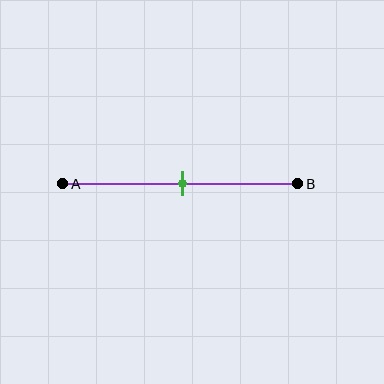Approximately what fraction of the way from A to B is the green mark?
The green mark is approximately 50% of the way from A to B.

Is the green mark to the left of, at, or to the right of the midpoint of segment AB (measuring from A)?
The green mark is approximately at the midpoint of segment AB.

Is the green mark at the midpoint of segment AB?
Yes, the mark is approximately at the midpoint.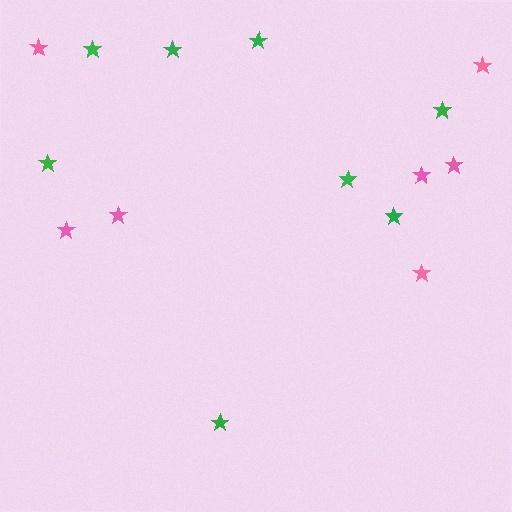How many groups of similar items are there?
There are 2 groups: one group of green stars (8) and one group of pink stars (7).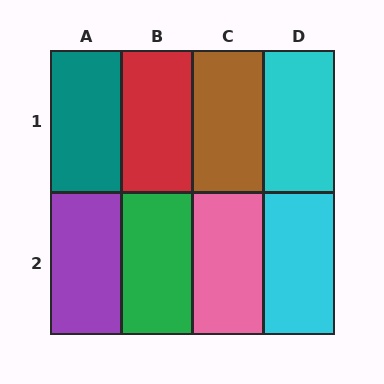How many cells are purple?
1 cell is purple.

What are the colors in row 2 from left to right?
Purple, green, pink, cyan.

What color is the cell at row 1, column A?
Teal.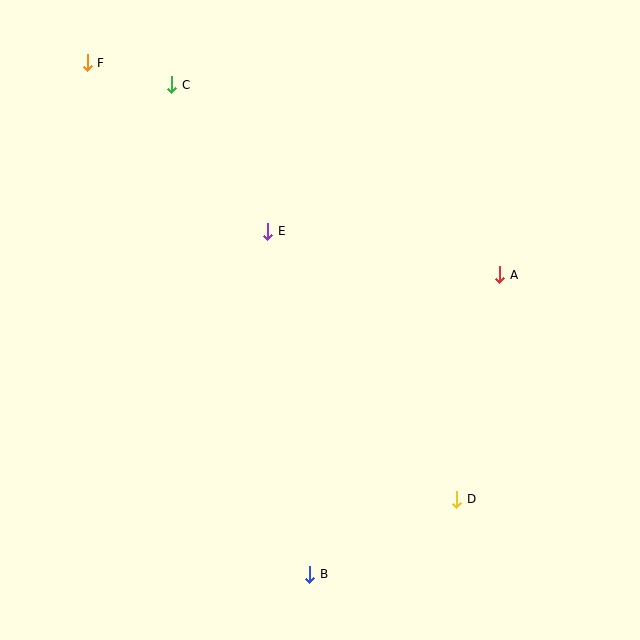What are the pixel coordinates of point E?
Point E is at (268, 231).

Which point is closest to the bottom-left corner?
Point B is closest to the bottom-left corner.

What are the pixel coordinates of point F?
Point F is at (87, 63).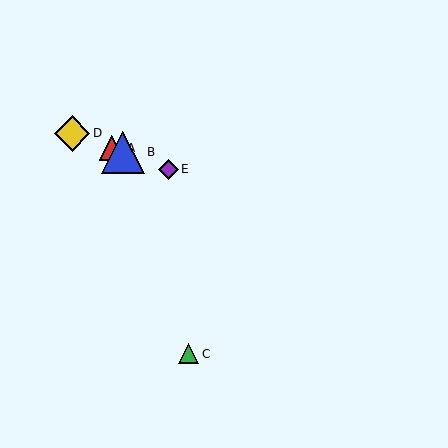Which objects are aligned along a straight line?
Objects A, B, D, E are aligned along a straight line.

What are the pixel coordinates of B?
Object B is at (123, 152).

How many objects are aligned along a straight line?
4 objects (A, B, D, E) are aligned along a straight line.